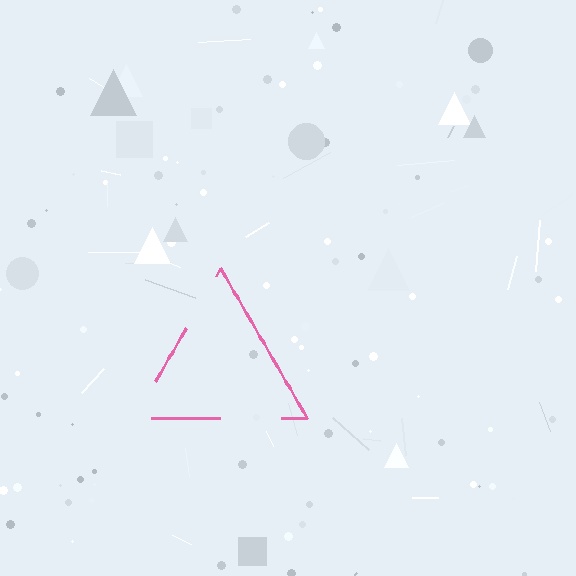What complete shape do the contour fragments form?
The contour fragments form a triangle.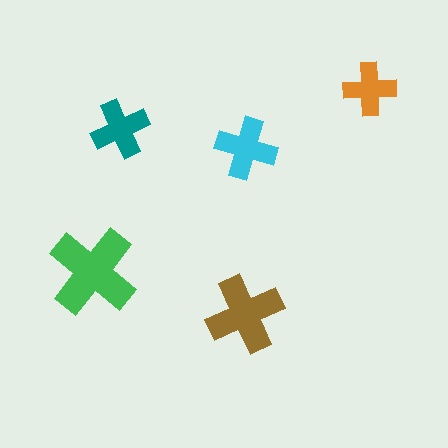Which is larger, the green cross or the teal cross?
The green one.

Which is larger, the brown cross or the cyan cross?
The brown one.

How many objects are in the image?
There are 5 objects in the image.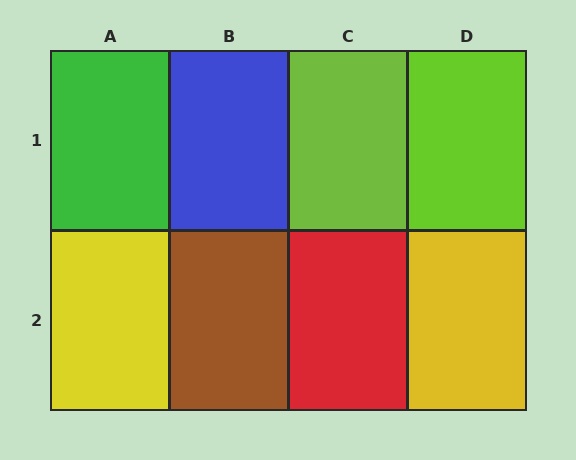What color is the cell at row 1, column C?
Lime.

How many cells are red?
1 cell is red.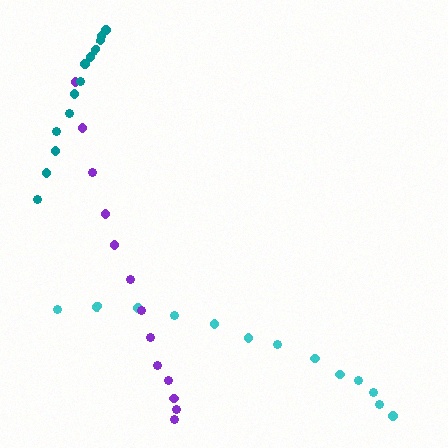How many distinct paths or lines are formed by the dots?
There are 3 distinct paths.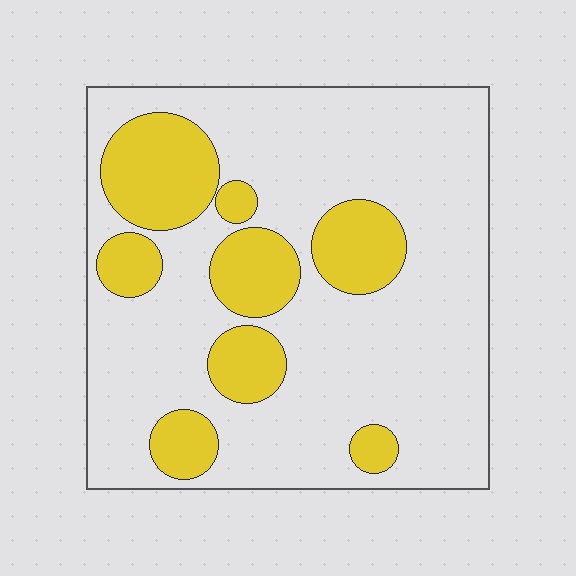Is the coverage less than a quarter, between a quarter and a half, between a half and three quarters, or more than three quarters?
Less than a quarter.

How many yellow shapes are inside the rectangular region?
8.